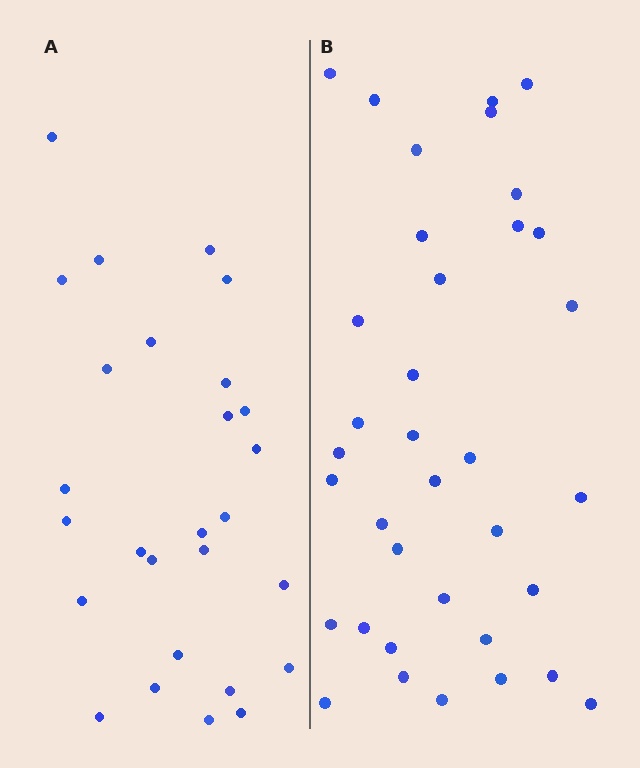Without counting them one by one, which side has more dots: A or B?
Region B (the right region) has more dots.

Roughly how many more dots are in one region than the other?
Region B has roughly 8 or so more dots than region A.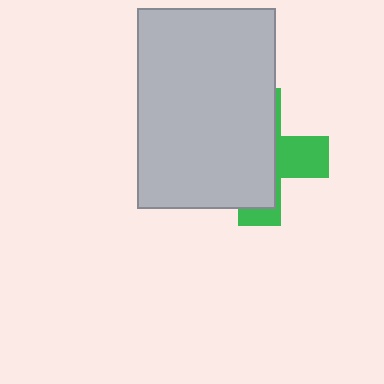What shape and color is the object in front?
The object in front is a light gray rectangle.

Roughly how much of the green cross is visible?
A small part of it is visible (roughly 34%).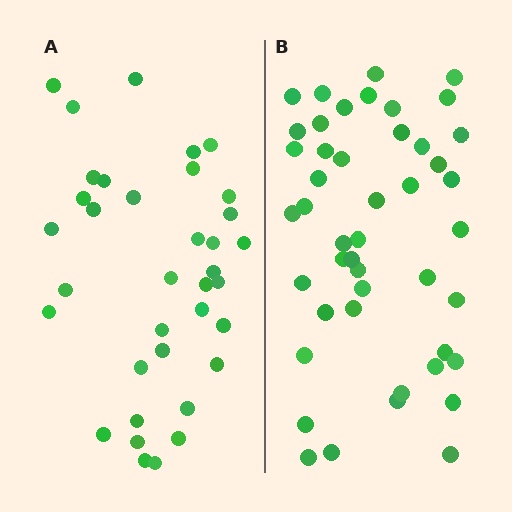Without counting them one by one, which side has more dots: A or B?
Region B (the right region) has more dots.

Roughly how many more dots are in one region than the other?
Region B has roughly 10 or so more dots than region A.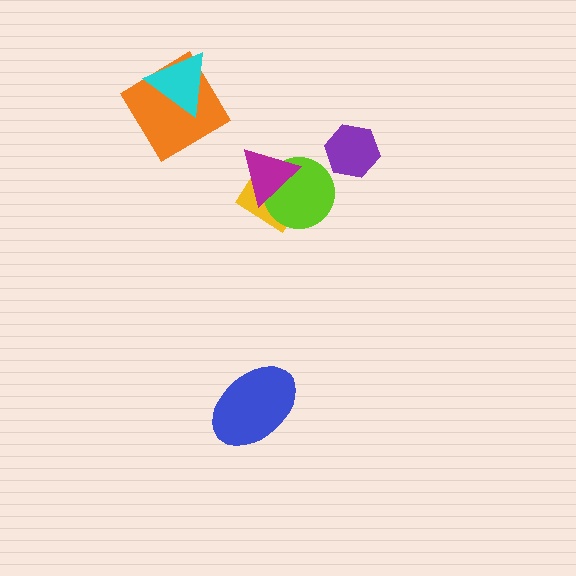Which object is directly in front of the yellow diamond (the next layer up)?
The lime circle is directly in front of the yellow diamond.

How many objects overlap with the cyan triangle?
1 object overlaps with the cyan triangle.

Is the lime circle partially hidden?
Yes, it is partially covered by another shape.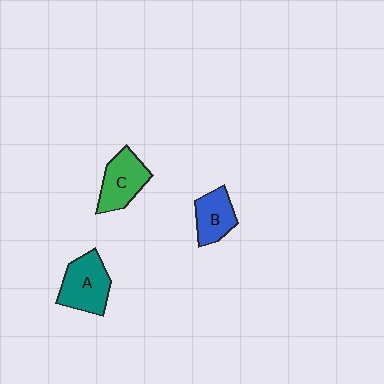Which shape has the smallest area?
Shape B (blue).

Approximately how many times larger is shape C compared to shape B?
Approximately 1.2 times.